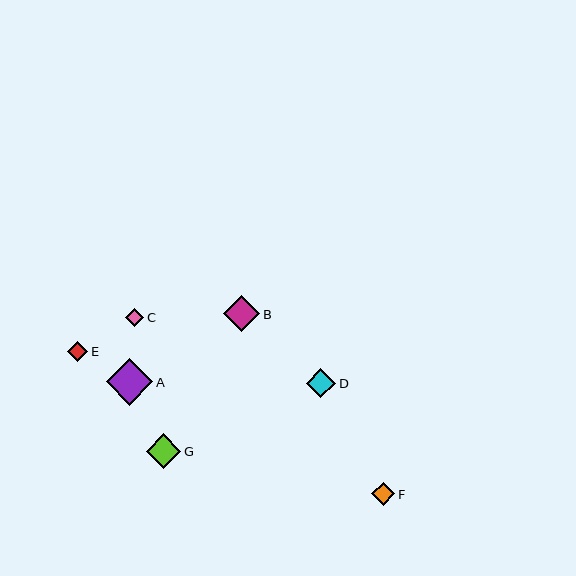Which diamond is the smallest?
Diamond C is the smallest with a size of approximately 18 pixels.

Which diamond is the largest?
Diamond A is the largest with a size of approximately 47 pixels.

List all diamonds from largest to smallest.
From largest to smallest: A, B, G, D, F, E, C.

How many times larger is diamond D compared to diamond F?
Diamond D is approximately 1.3 times the size of diamond F.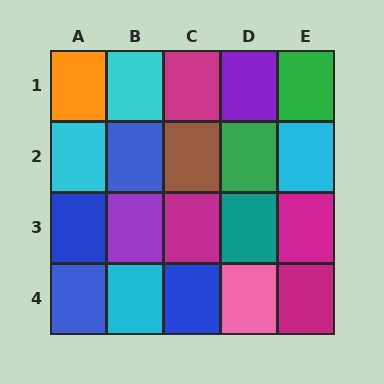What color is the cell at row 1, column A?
Orange.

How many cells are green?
2 cells are green.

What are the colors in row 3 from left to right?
Blue, purple, magenta, teal, magenta.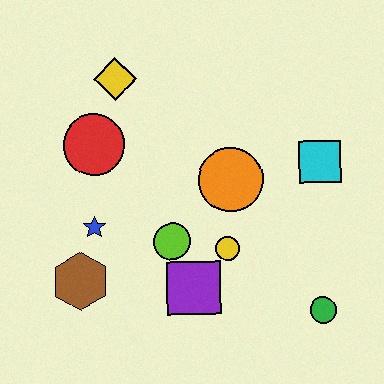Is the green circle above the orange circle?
No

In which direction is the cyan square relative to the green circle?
The cyan square is above the green circle.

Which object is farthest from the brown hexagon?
The cyan square is farthest from the brown hexagon.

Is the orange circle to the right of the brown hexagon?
Yes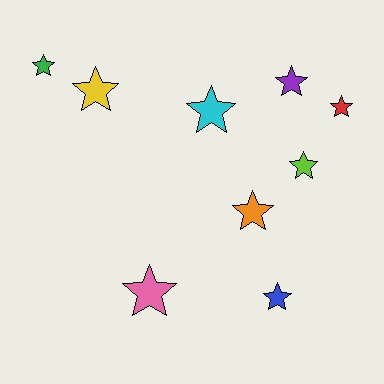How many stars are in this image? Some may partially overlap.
There are 9 stars.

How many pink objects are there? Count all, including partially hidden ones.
There is 1 pink object.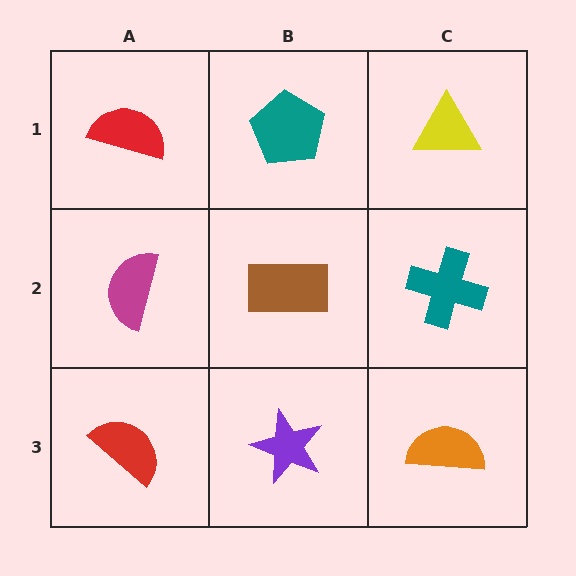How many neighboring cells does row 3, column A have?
2.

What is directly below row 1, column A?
A magenta semicircle.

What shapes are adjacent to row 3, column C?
A teal cross (row 2, column C), a purple star (row 3, column B).